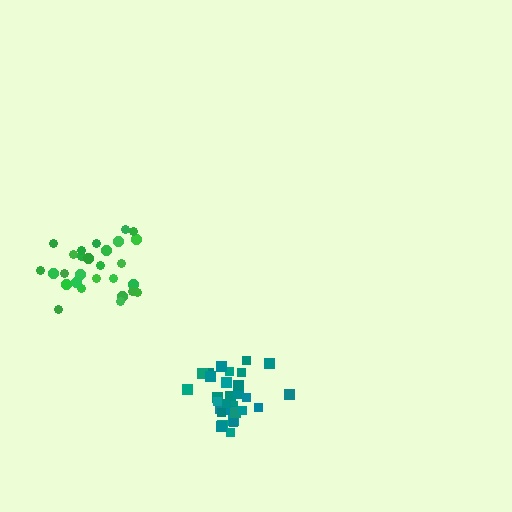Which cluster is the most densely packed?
Teal.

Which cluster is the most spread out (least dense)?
Green.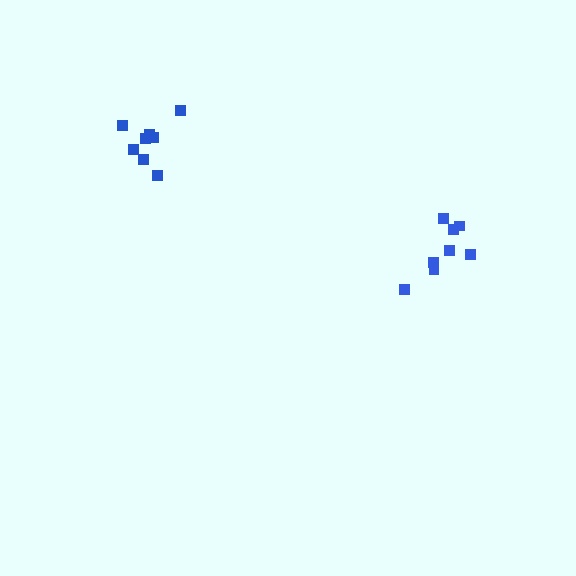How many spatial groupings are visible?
There are 2 spatial groupings.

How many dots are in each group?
Group 1: 8 dots, Group 2: 8 dots (16 total).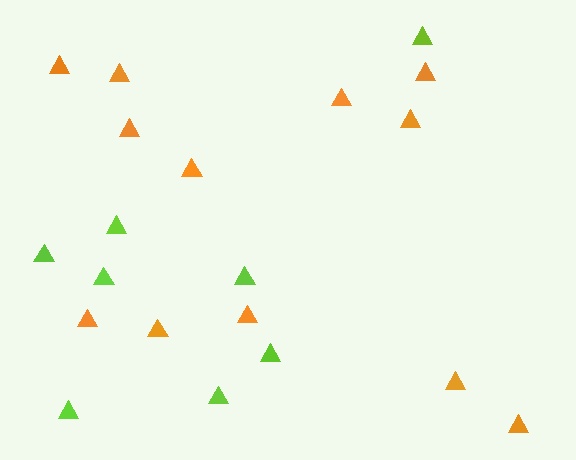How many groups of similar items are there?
There are 2 groups: one group of orange triangles (12) and one group of lime triangles (8).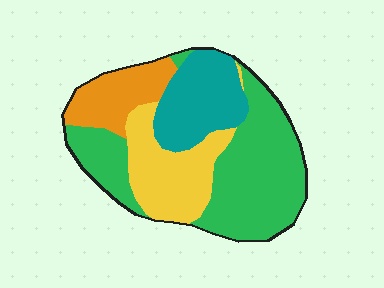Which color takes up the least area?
Orange, at roughly 15%.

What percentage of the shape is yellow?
Yellow covers 22% of the shape.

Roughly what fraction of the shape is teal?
Teal takes up about one fifth (1/5) of the shape.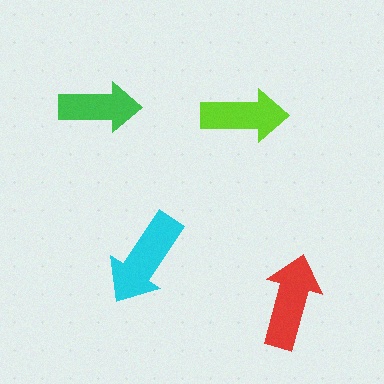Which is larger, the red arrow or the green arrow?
The red one.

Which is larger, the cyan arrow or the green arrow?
The cyan one.